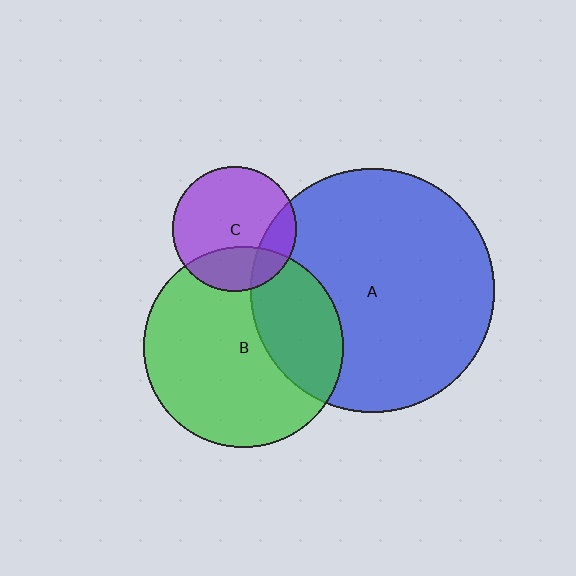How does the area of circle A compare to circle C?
Approximately 3.8 times.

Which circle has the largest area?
Circle A (blue).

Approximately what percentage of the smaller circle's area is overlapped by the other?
Approximately 30%.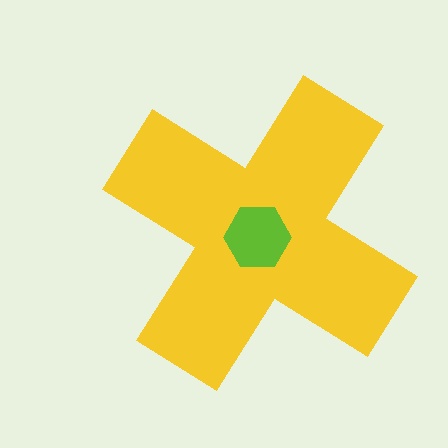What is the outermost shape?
The yellow cross.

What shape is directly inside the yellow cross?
The lime hexagon.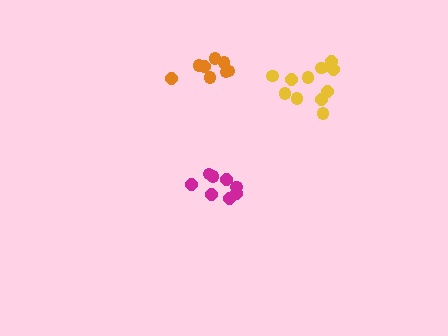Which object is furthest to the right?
The yellow cluster is rightmost.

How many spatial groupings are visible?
There are 3 spatial groupings.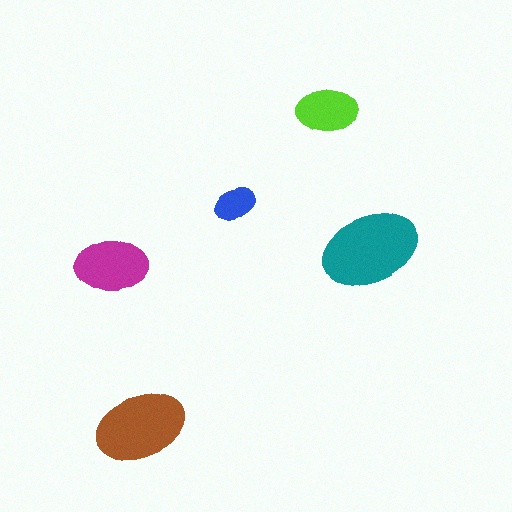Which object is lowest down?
The brown ellipse is bottommost.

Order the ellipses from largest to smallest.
the teal one, the brown one, the magenta one, the lime one, the blue one.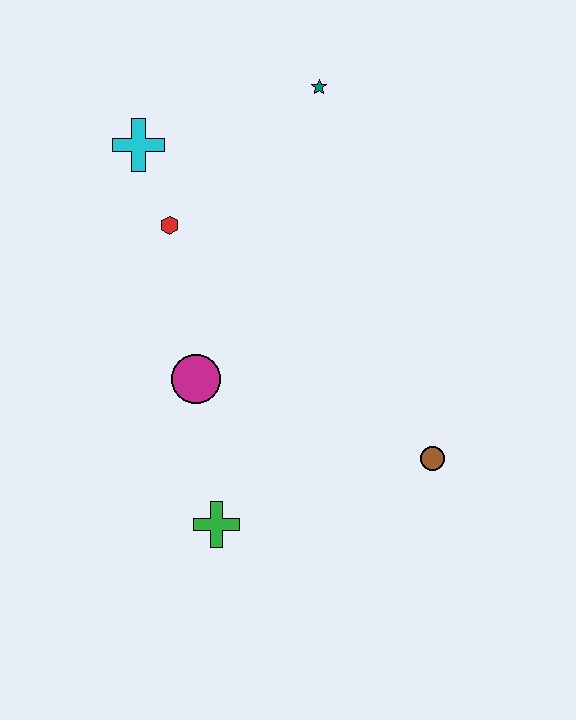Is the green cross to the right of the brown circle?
No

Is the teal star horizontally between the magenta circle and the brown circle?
Yes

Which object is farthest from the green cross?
The teal star is farthest from the green cross.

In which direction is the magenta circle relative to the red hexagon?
The magenta circle is below the red hexagon.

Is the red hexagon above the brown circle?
Yes